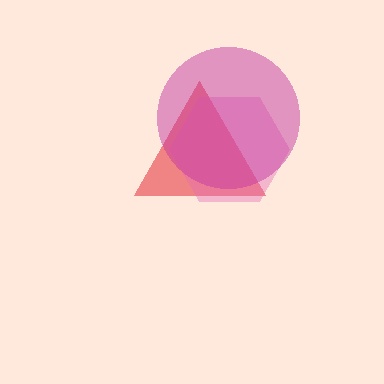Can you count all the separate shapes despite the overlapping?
Yes, there are 3 separate shapes.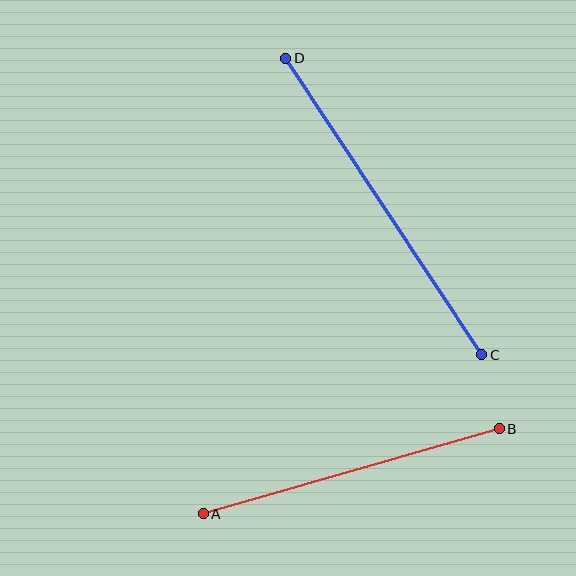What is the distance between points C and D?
The distance is approximately 356 pixels.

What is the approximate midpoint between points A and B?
The midpoint is at approximately (351, 471) pixels.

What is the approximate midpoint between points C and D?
The midpoint is at approximately (384, 207) pixels.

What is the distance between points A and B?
The distance is approximately 308 pixels.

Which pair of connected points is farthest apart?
Points C and D are farthest apart.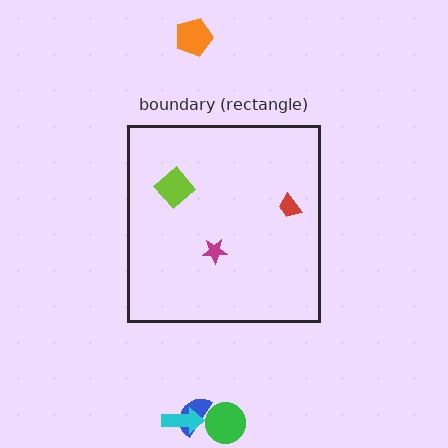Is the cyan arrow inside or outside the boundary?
Outside.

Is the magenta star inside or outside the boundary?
Inside.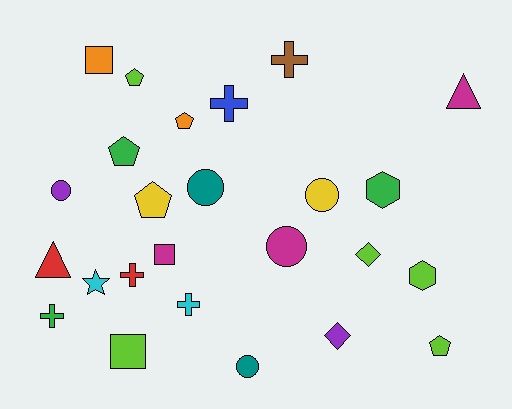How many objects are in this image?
There are 25 objects.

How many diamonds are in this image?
There are 2 diamonds.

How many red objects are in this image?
There are 2 red objects.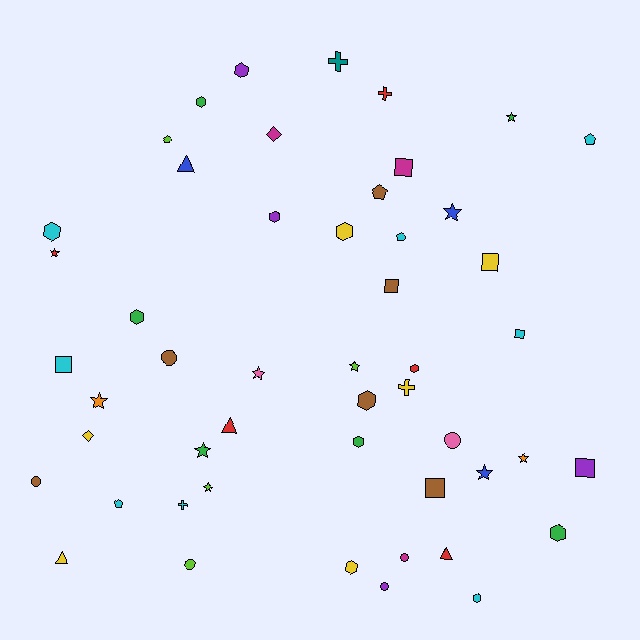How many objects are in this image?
There are 50 objects.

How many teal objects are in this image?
There is 1 teal object.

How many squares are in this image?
There are 7 squares.